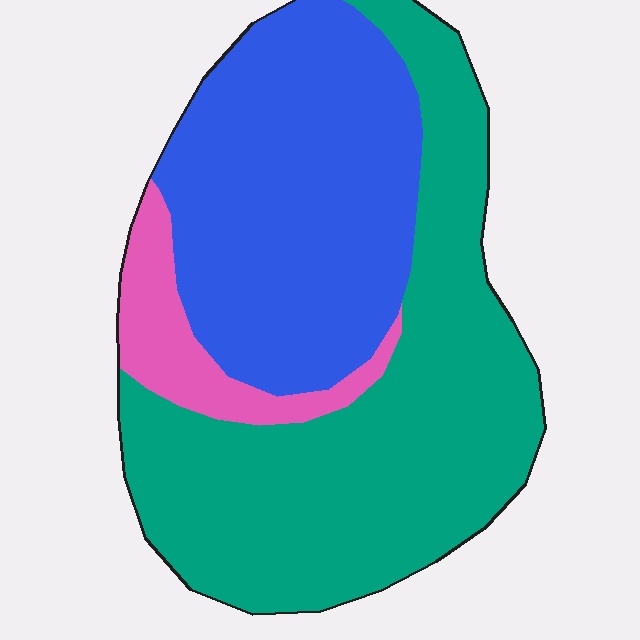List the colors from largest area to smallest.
From largest to smallest: teal, blue, pink.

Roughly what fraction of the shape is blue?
Blue takes up between a quarter and a half of the shape.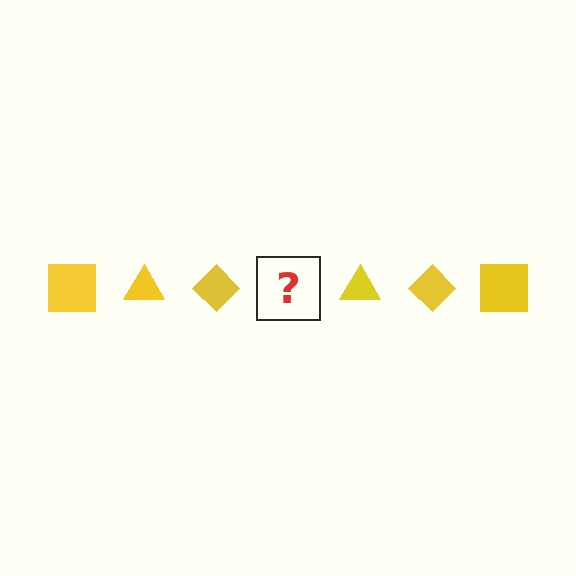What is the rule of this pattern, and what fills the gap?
The rule is that the pattern cycles through square, triangle, diamond shapes in yellow. The gap should be filled with a yellow square.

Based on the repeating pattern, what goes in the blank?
The blank should be a yellow square.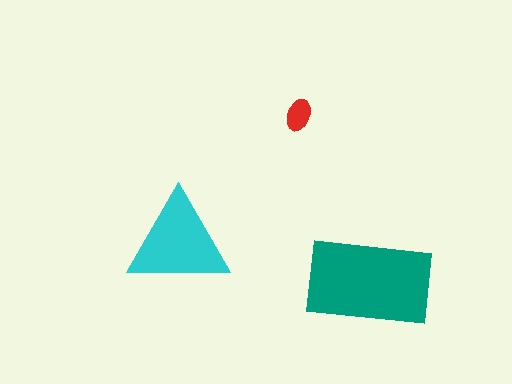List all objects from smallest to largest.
The red ellipse, the cyan triangle, the teal rectangle.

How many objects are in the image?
There are 3 objects in the image.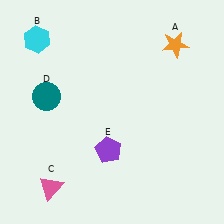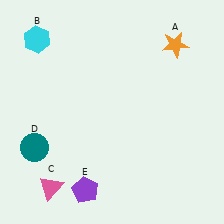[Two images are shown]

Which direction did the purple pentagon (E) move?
The purple pentagon (E) moved down.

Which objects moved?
The objects that moved are: the teal circle (D), the purple pentagon (E).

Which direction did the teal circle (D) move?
The teal circle (D) moved down.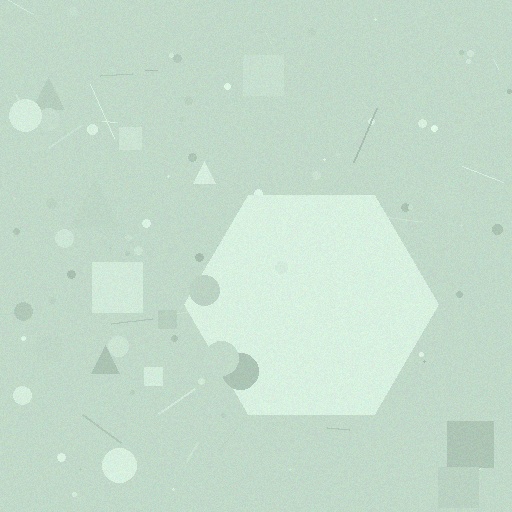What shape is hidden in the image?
A hexagon is hidden in the image.